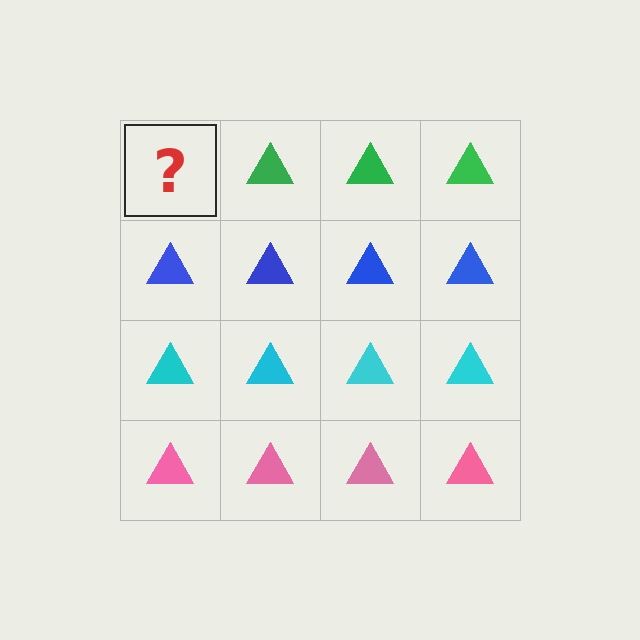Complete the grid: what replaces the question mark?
The question mark should be replaced with a green triangle.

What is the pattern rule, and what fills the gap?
The rule is that each row has a consistent color. The gap should be filled with a green triangle.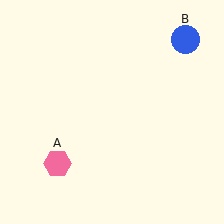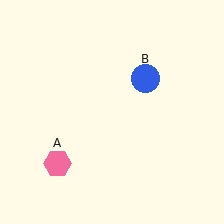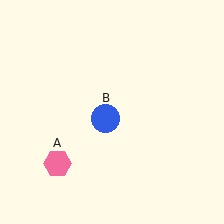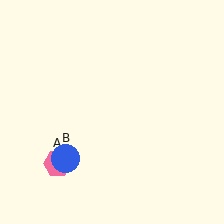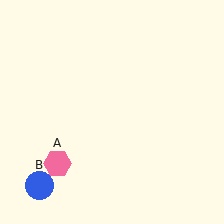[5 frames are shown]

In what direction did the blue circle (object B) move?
The blue circle (object B) moved down and to the left.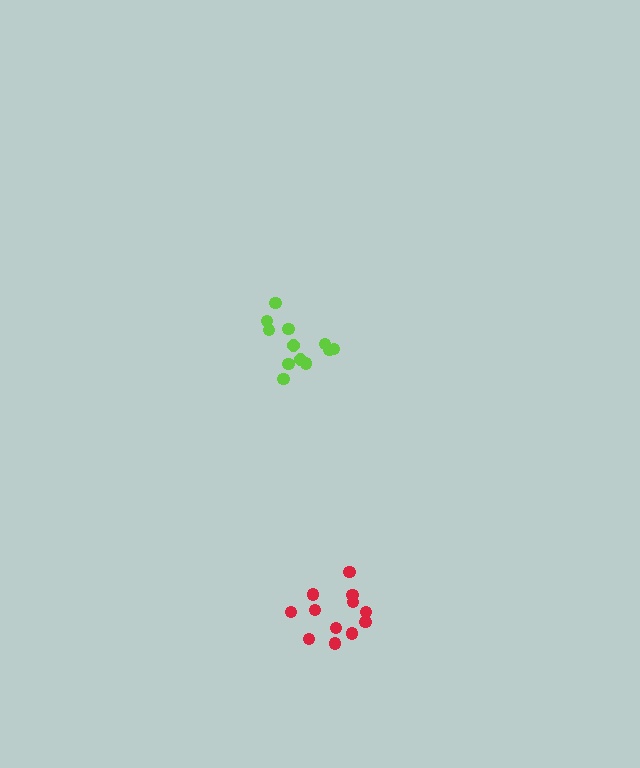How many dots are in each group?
Group 1: 12 dots, Group 2: 12 dots (24 total).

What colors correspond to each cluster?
The clusters are colored: red, lime.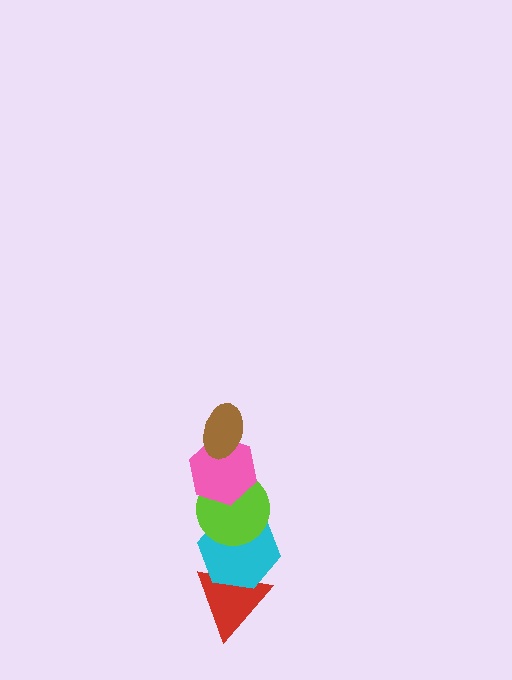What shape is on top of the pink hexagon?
The brown ellipse is on top of the pink hexagon.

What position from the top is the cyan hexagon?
The cyan hexagon is 4th from the top.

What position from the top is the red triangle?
The red triangle is 5th from the top.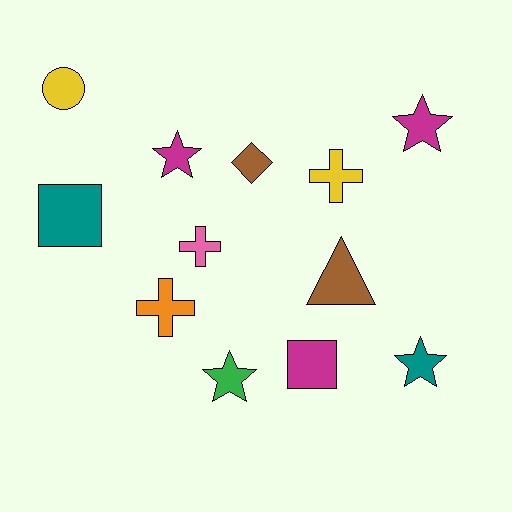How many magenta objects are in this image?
There are 3 magenta objects.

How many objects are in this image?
There are 12 objects.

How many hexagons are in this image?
There are no hexagons.